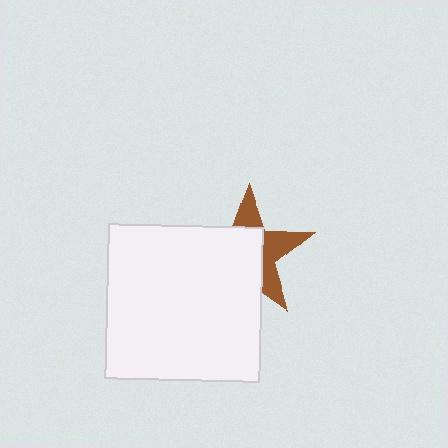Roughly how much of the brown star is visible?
A small part of it is visible (roughly 41%).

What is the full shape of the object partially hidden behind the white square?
The partially hidden object is a brown star.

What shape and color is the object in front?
The object in front is a white square.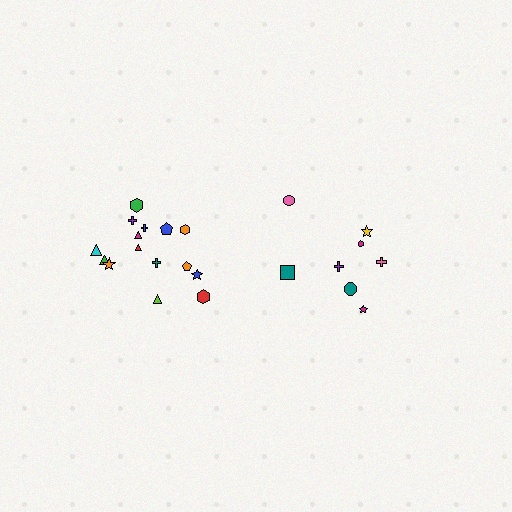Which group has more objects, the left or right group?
The left group.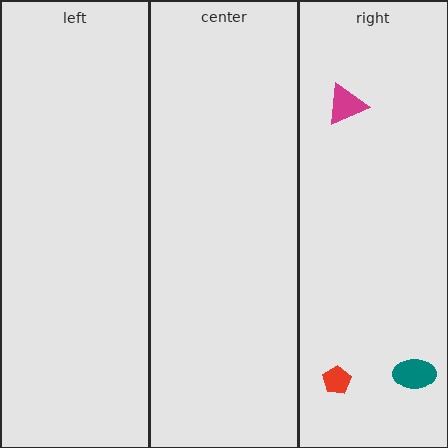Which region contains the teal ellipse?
The right region.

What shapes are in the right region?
The red pentagon, the teal ellipse, the magenta triangle.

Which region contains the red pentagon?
The right region.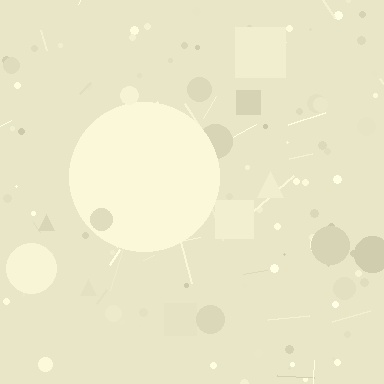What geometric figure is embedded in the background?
A circle is embedded in the background.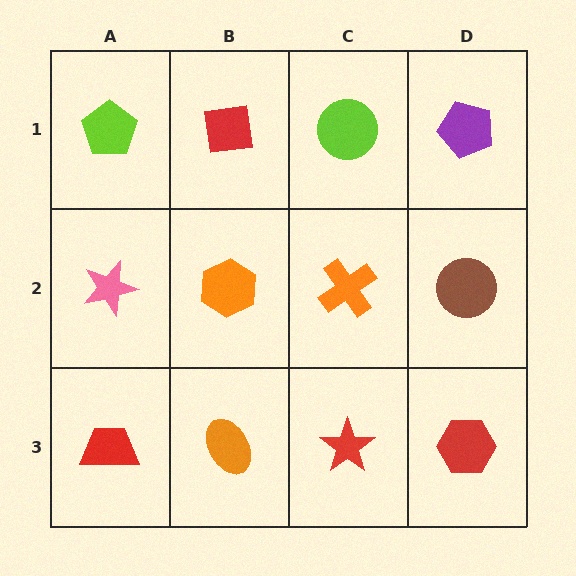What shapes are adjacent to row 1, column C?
An orange cross (row 2, column C), a red square (row 1, column B), a purple pentagon (row 1, column D).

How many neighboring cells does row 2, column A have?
3.